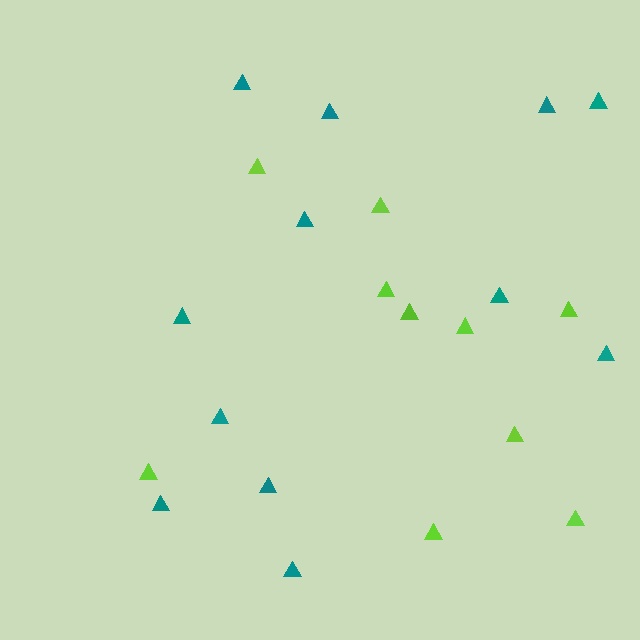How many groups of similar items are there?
There are 2 groups: one group of lime triangles (10) and one group of teal triangles (12).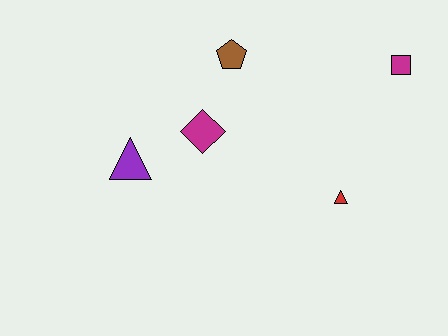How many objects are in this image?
There are 5 objects.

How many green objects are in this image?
There are no green objects.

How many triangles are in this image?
There are 2 triangles.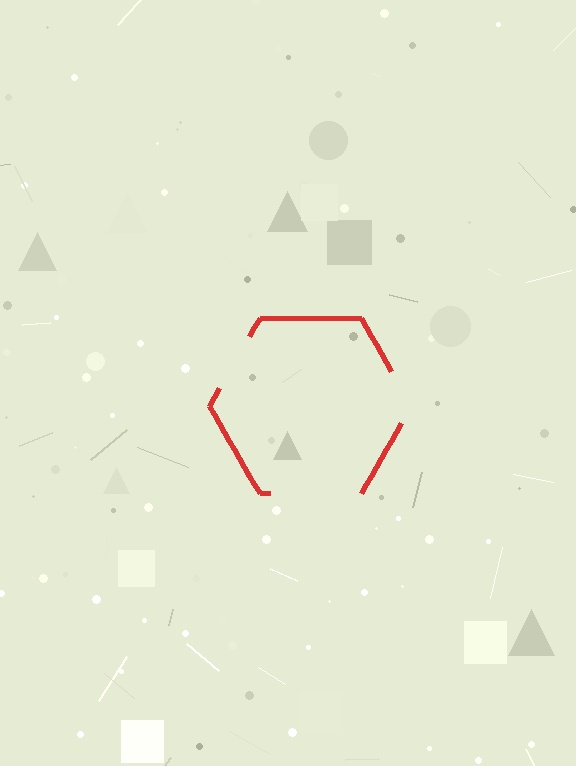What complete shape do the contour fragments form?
The contour fragments form a hexagon.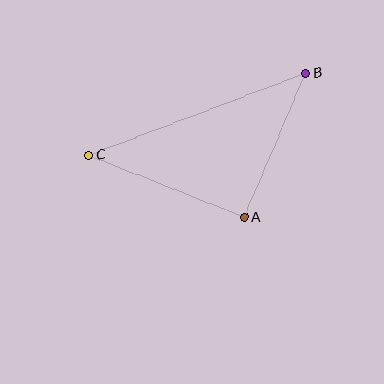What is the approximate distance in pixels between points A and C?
The distance between A and C is approximately 167 pixels.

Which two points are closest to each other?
Points A and B are closest to each other.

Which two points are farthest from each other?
Points B and C are farthest from each other.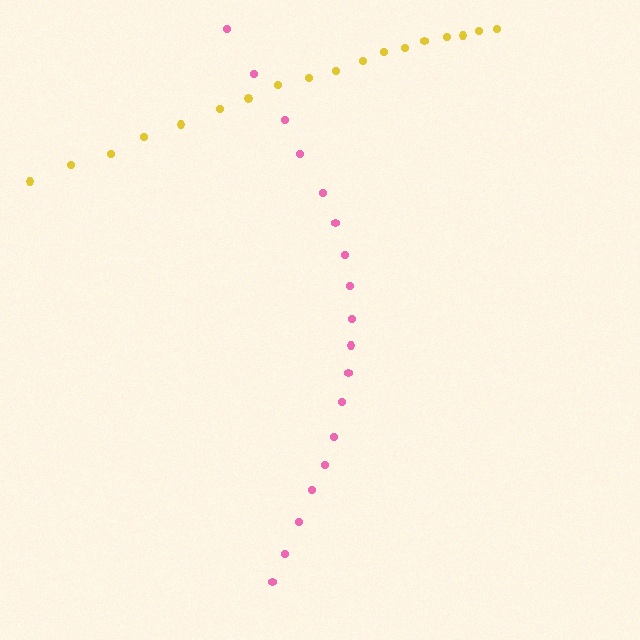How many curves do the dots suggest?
There are 2 distinct paths.